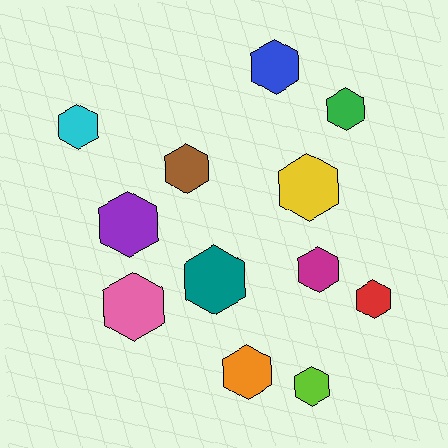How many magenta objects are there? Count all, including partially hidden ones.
There is 1 magenta object.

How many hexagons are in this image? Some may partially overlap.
There are 12 hexagons.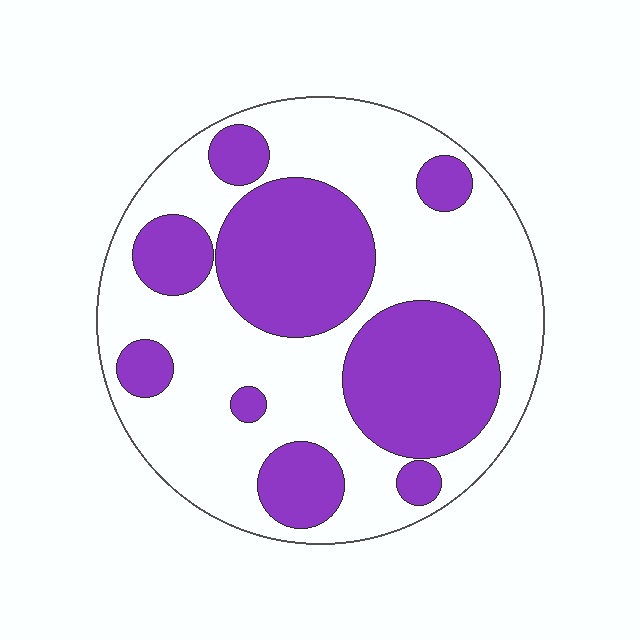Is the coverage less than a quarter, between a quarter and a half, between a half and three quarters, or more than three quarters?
Between a quarter and a half.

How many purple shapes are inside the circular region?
9.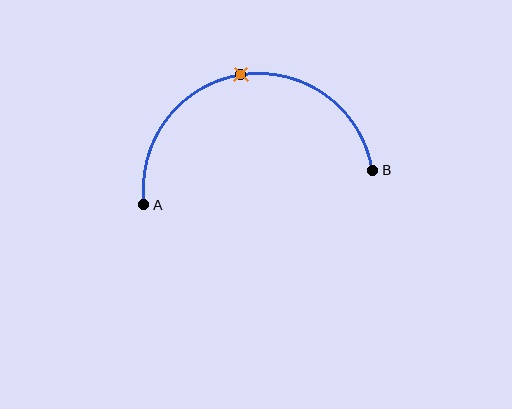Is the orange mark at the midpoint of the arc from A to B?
Yes. The orange mark lies on the arc at equal arc-length from both A and B — it is the arc midpoint.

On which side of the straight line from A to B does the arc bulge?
The arc bulges above the straight line connecting A and B.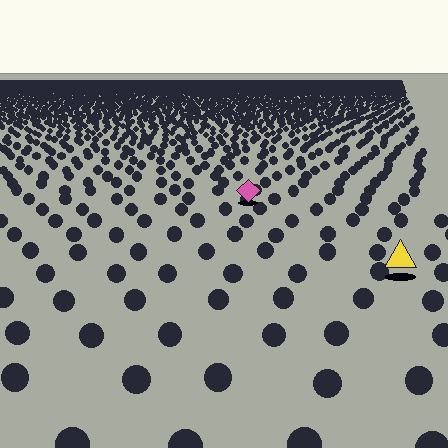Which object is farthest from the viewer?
The pink diamond is farthest from the viewer. It appears smaller and the ground texture around it is denser.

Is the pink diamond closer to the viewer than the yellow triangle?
No. The yellow triangle is closer — you can tell from the texture gradient: the ground texture is coarser near it.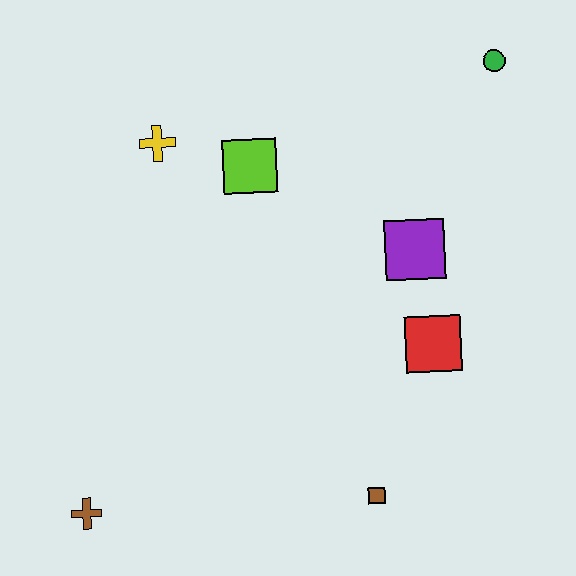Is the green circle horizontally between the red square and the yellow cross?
No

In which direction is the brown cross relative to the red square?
The brown cross is to the left of the red square.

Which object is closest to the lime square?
The yellow cross is closest to the lime square.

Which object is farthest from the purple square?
The brown cross is farthest from the purple square.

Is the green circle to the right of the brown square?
Yes